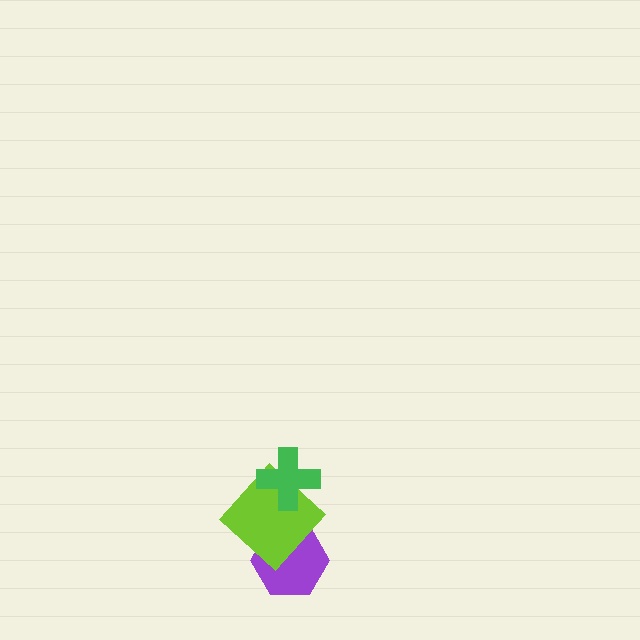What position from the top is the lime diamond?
The lime diamond is 2nd from the top.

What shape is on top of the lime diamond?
The green cross is on top of the lime diamond.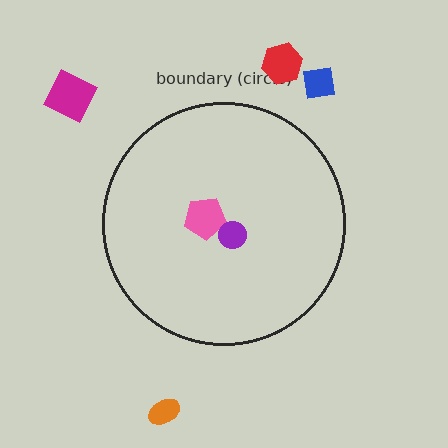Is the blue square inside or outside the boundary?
Outside.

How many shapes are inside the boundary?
2 inside, 4 outside.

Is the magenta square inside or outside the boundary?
Outside.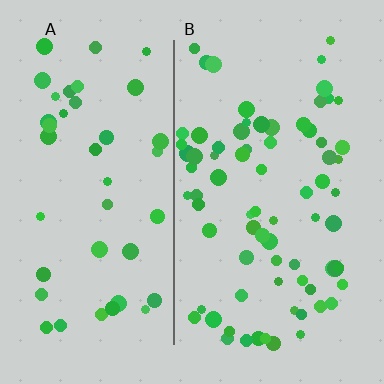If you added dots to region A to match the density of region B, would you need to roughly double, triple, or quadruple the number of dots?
Approximately double.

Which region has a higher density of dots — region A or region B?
B (the right).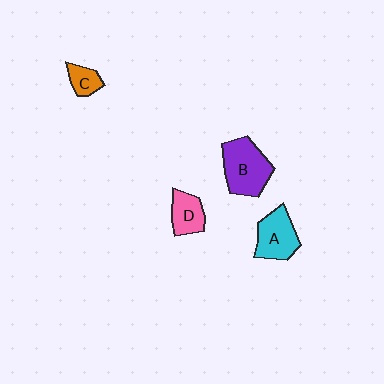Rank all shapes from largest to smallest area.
From largest to smallest: B (purple), A (cyan), D (pink), C (orange).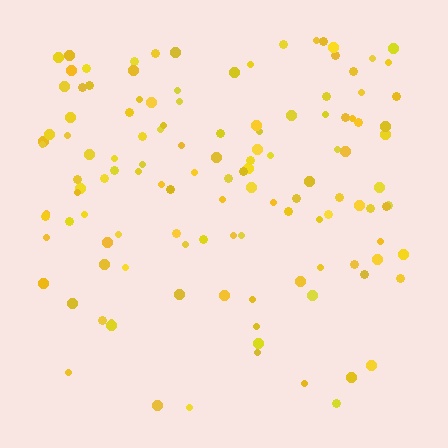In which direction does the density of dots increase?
From bottom to top, with the top side densest.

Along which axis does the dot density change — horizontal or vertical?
Vertical.